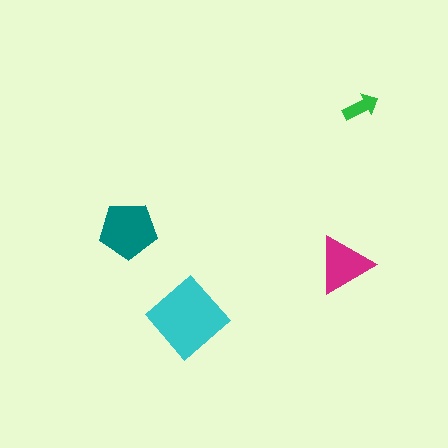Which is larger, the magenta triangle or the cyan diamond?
The cyan diamond.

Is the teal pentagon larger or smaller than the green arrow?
Larger.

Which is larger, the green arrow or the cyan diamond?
The cyan diamond.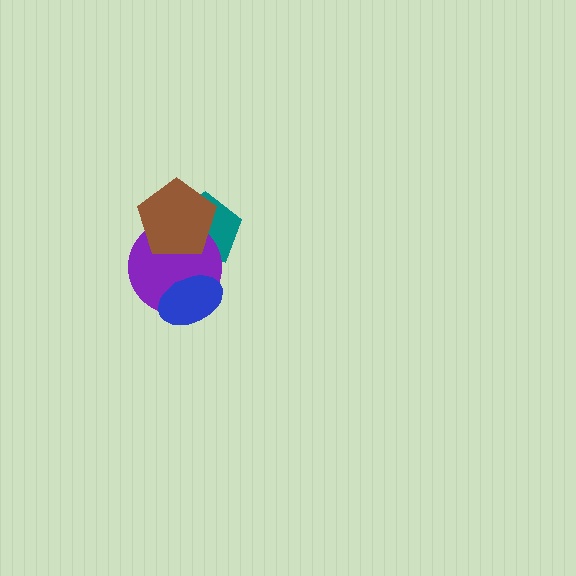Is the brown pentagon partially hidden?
No, no other shape covers it.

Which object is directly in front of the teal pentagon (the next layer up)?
The purple circle is directly in front of the teal pentagon.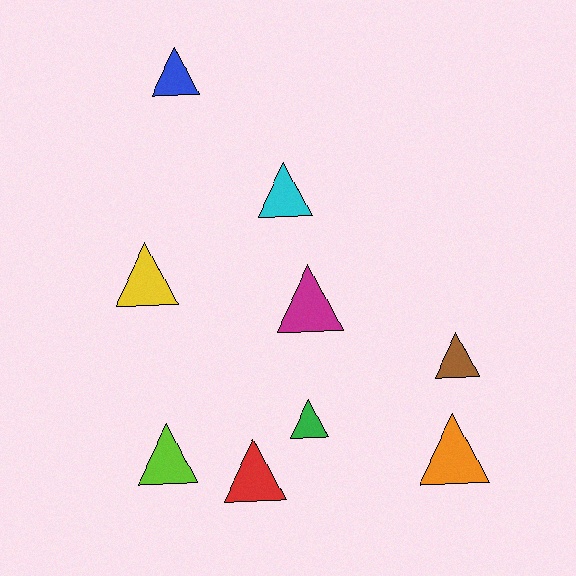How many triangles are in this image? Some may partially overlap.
There are 9 triangles.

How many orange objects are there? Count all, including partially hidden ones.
There is 1 orange object.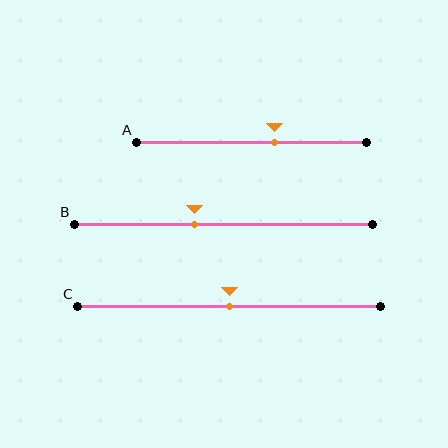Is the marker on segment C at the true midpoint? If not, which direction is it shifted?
Yes, the marker on segment C is at the true midpoint.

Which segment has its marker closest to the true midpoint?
Segment C has its marker closest to the true midpoint.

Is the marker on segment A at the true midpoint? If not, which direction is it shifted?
No, the marker on segment A is shifted to the right by about 10% of the segment length.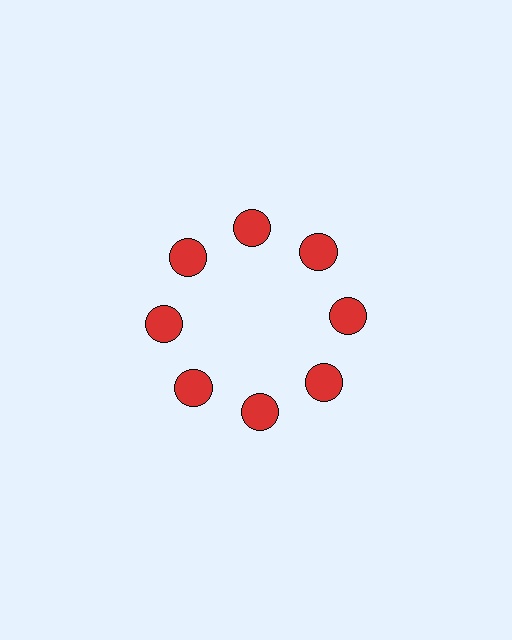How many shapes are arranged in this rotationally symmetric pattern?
There are 8 shapes, arranged in 8 groups of 1.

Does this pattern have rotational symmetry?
Yes, this pattern has 8-fold rotational symmetry. It looks the same after rotating 45 degrees around the center.